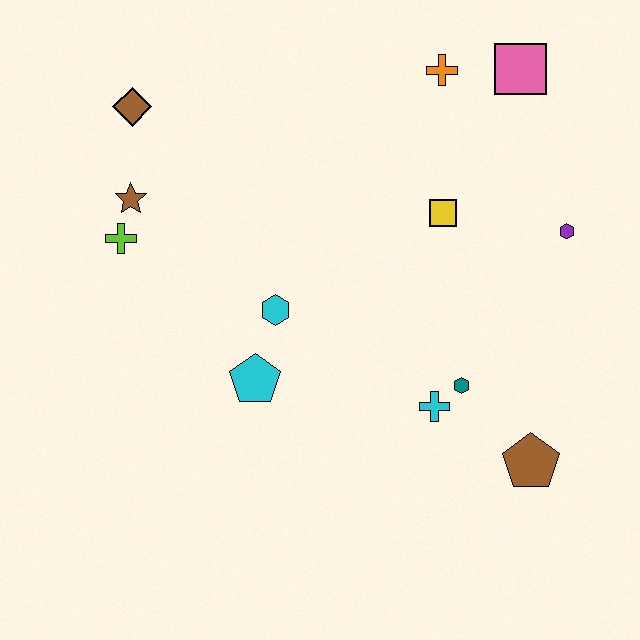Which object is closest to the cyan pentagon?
The cyan hexagon is closest to the cyan pentagon.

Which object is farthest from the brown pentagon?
The brown diamond is farthest from the brown pentagon.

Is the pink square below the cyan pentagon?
No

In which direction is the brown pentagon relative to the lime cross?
The brown pentagon is to the right of the lime cross.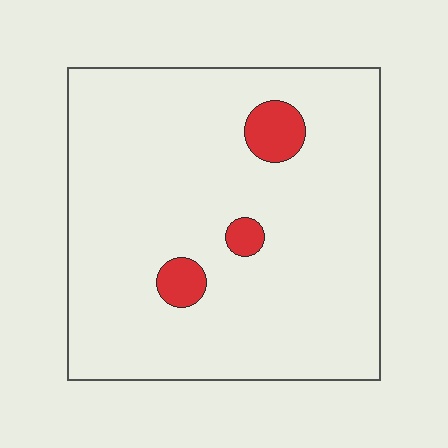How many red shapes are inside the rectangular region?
3.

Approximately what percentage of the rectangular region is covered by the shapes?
Approximately 5%.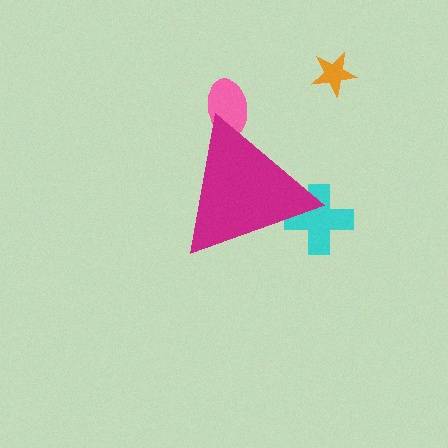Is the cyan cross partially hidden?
Yes, the cyan cross is partially hidden behind the magenta triangle.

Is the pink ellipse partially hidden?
Yes, the pink ellipse is partially hidden behind the magenta triangle.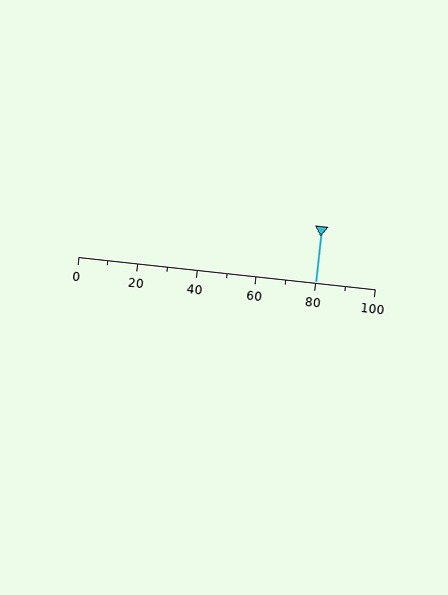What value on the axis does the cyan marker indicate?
The marker indicates approximately 80.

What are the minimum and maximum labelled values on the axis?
The axis runs from 0 to 100.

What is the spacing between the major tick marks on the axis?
The major ticks are spaced 20 apart.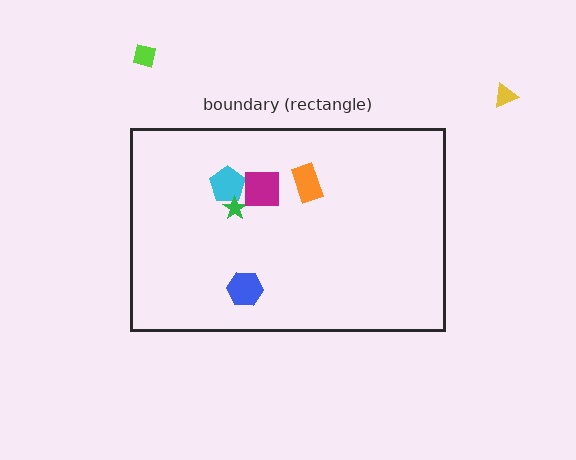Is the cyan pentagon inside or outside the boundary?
Inside.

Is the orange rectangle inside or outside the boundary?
Inside.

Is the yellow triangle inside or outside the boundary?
Outside.